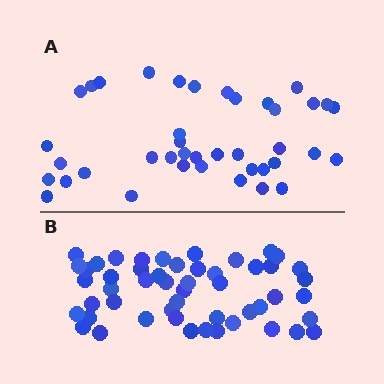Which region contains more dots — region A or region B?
Region B (the bottom region) has more dots.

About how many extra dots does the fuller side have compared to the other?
Region B has roughly 12 or so more dots than region A.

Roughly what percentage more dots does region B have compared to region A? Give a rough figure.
About 30% more.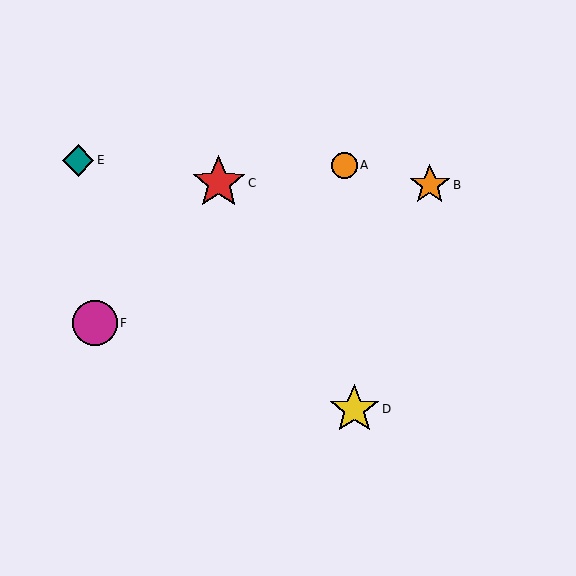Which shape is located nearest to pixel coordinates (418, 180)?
The orange star (labeled B) at (430, 185) is nearest to that location.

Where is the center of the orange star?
The center of the orange star is at (430, 185).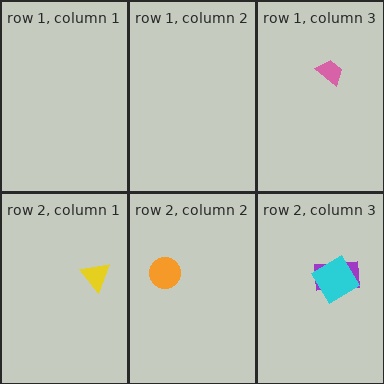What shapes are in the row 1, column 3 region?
The pink trapezoid.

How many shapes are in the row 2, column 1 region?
1.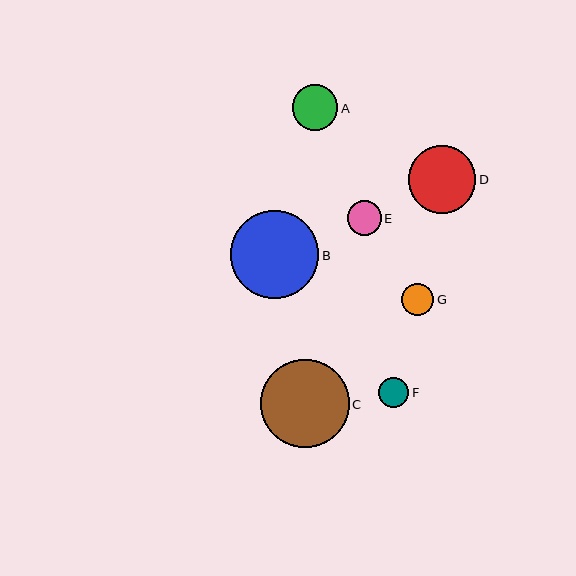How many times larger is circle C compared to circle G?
Circle C is approximately 2.7 times the size of circle G.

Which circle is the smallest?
Circle F is the smallest with a size of approximately 30 pixels.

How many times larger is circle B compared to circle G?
Circle B is approximately 2.7 times the size of circle G.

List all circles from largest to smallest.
From largest to smallest: C, B, D, A, E, G, F.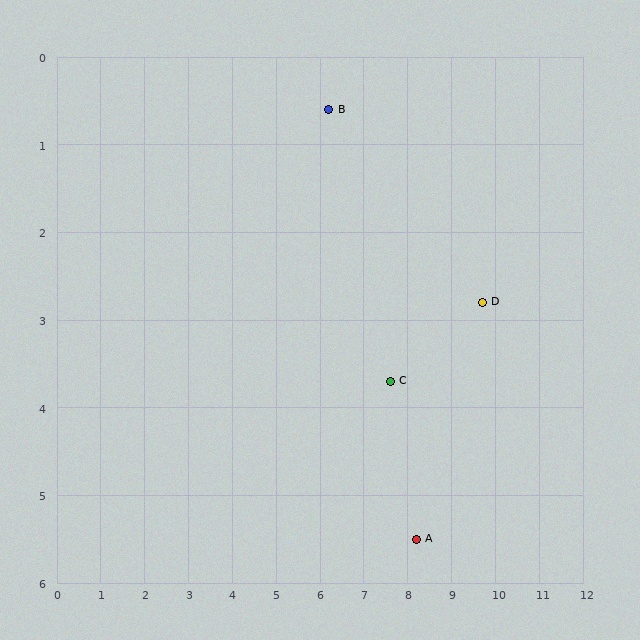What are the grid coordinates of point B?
Point B is at approximately (6.2, 0.6).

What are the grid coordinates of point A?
Point A is at approximately (8.2, 5.5).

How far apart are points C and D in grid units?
Points C and D are about 2.3 grid units apart.